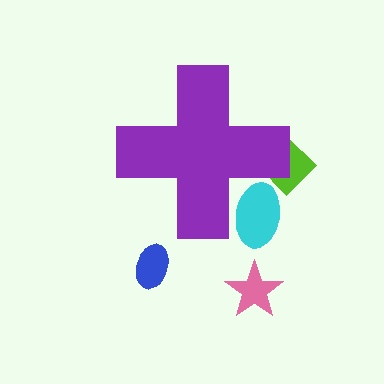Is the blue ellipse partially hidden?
No, the blue ellipse is fully visible.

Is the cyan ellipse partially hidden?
Yes, the cyan ellipse is partially hidden behind the purple cross.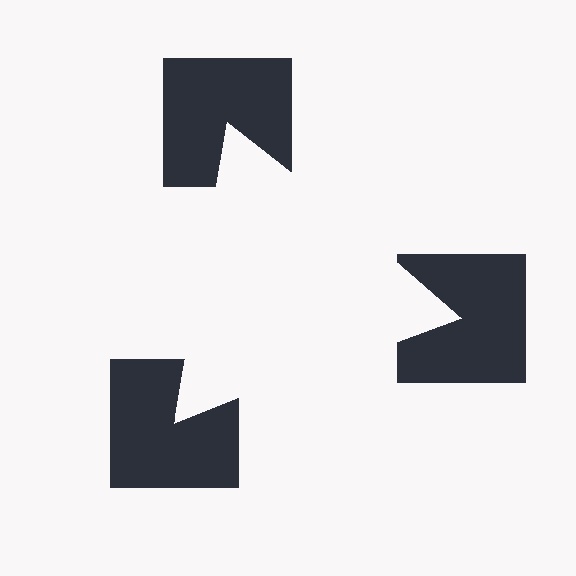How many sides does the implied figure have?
3 sides.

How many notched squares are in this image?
There are 3 — one at each vertex of the illusory triangle.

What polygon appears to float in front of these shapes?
An illusory triangle — its edges are inferred from the aligned wedge cuts in the notched squares, not physically drawn.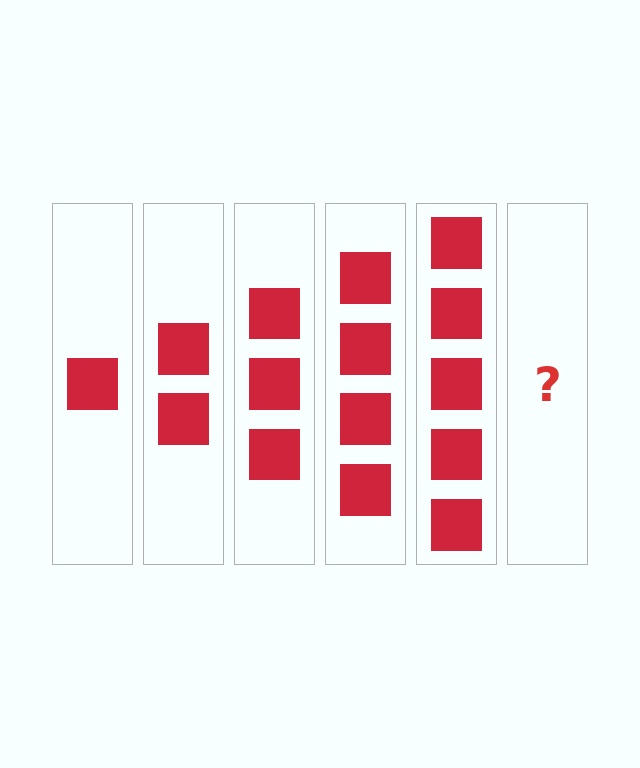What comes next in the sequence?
The next element should be 6 squares.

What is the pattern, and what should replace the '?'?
The pattern is that each step adds one more square. The '?' should be 6 squares.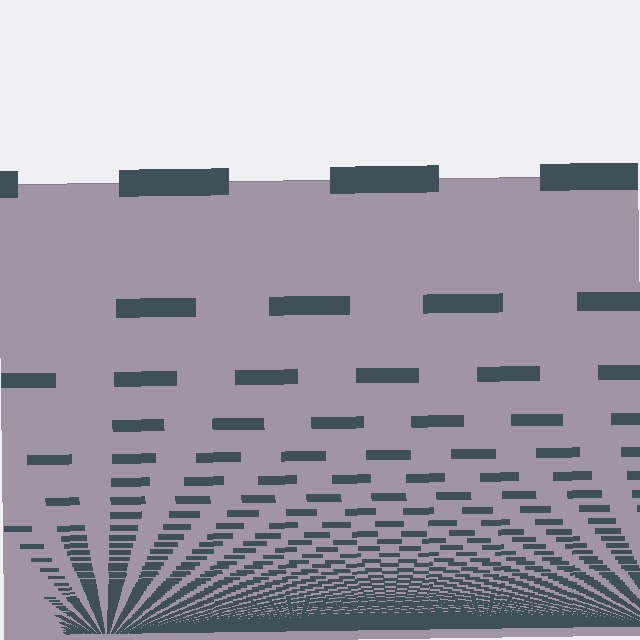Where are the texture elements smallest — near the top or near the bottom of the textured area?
Near the bottom.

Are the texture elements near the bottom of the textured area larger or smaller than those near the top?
Smaller. The gradient is inverted — elements near the bottom are smaller and denser.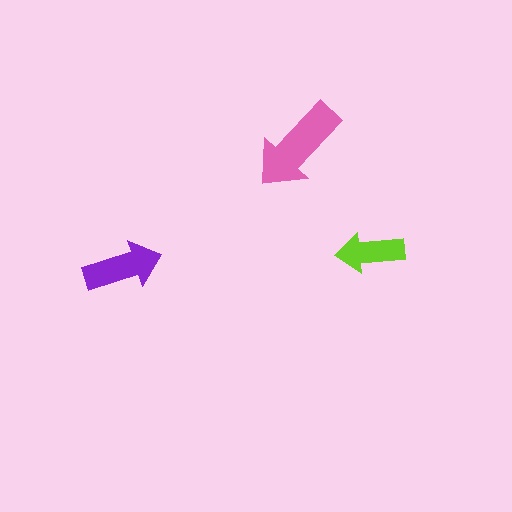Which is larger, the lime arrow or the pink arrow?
The pink one.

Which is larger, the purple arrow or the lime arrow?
The purple one.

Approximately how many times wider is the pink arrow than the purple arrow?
About 1.5 times wider.